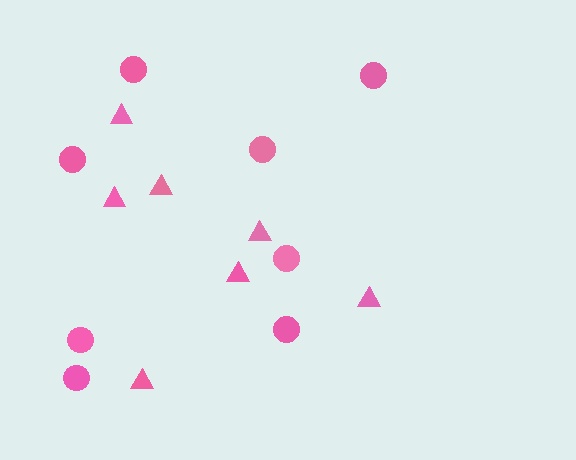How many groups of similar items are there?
There are 2 groups: one group of triangles (7) and one group of circles (8).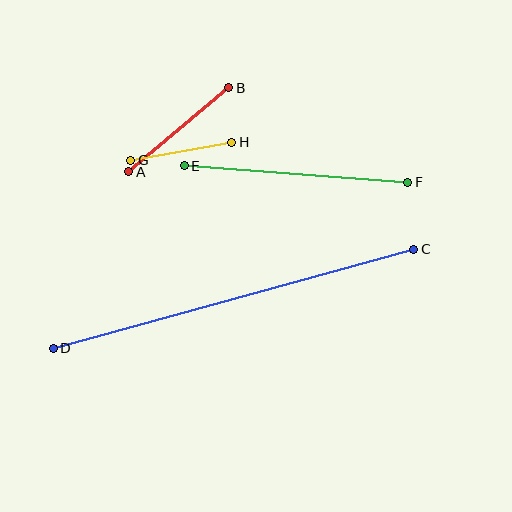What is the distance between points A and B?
The distance is approximately 130 pixels.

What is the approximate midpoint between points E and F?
The midpoint is at approximately (296, 174) pixels.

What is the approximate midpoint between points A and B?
The midpoint is at approximately (179, 130) pixels.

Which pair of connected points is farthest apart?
Points C and D are farthest apart.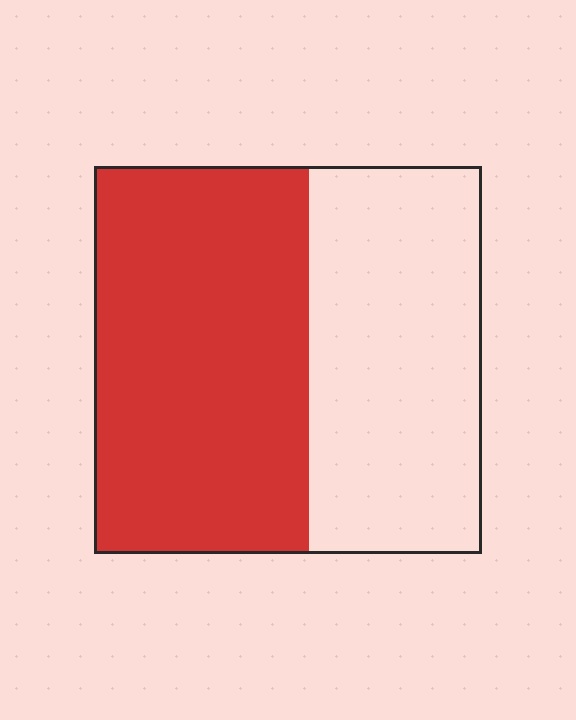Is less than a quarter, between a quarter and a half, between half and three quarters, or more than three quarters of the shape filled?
Between half and three quarters.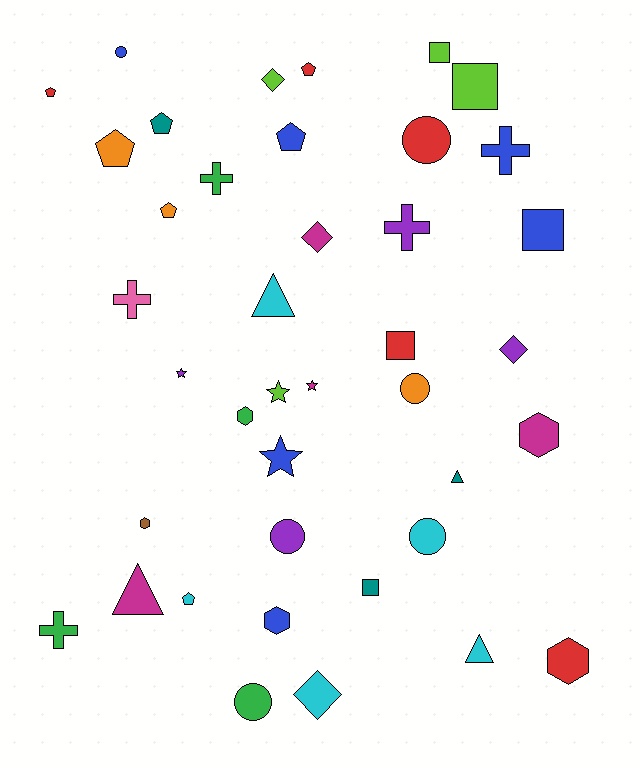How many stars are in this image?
There are 4 stars.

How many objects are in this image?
There are 40 objects.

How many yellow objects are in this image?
There are no yellow objects.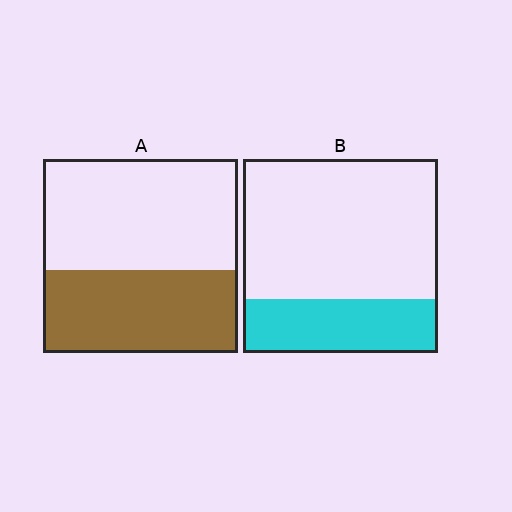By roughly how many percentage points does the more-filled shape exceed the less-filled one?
By roughly 15 percentage points (A over B).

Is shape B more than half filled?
No.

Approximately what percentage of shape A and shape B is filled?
A is approximately 45% and B is approximately 30%.